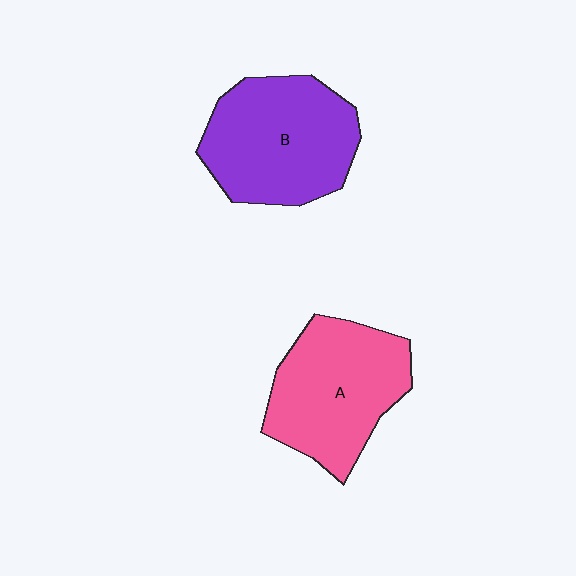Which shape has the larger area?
Shape B (purple).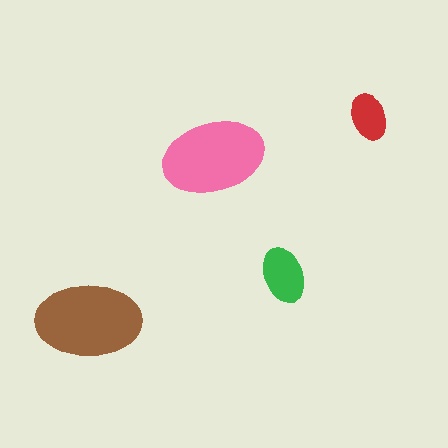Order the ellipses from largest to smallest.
the brown one, the pink one, the green one, the red one.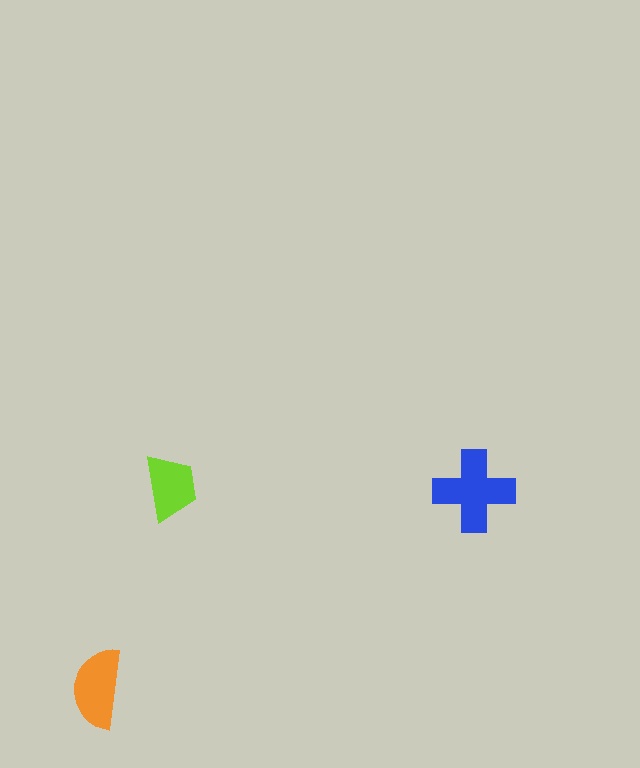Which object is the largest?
The blue cross.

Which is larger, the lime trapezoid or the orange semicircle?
The orange semicircle.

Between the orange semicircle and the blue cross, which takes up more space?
The blue cross.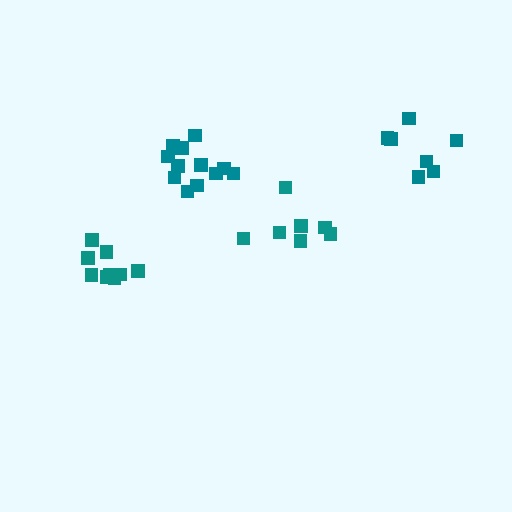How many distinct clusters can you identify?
There are 4 distinct clusters.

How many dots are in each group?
Group 1: 13 dots, Group 2: 7 dots, Group 3: 7 dots, Group 4: 9 dots (36 total).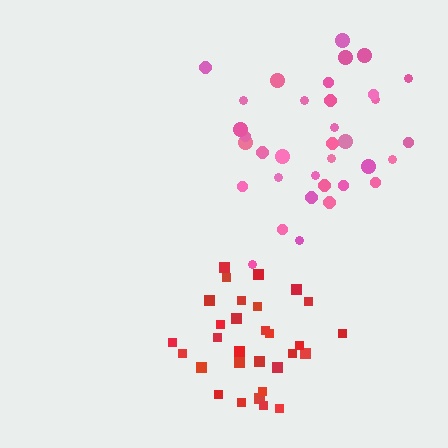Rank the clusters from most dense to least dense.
red, pink.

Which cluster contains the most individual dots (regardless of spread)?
Pink (35).